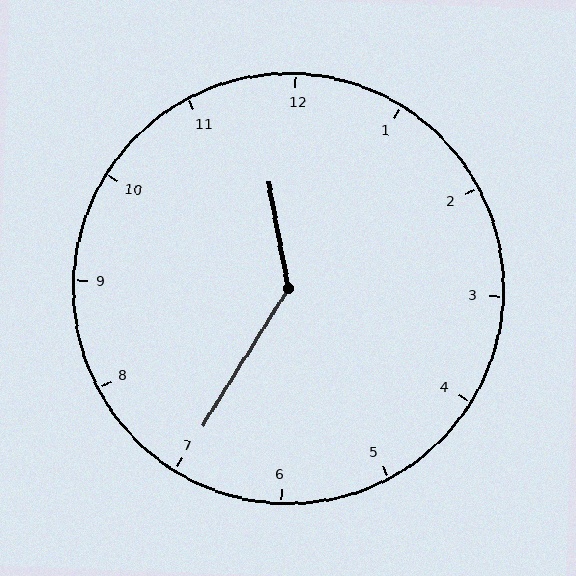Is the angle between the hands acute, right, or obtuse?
It is obtuse.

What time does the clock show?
11:35.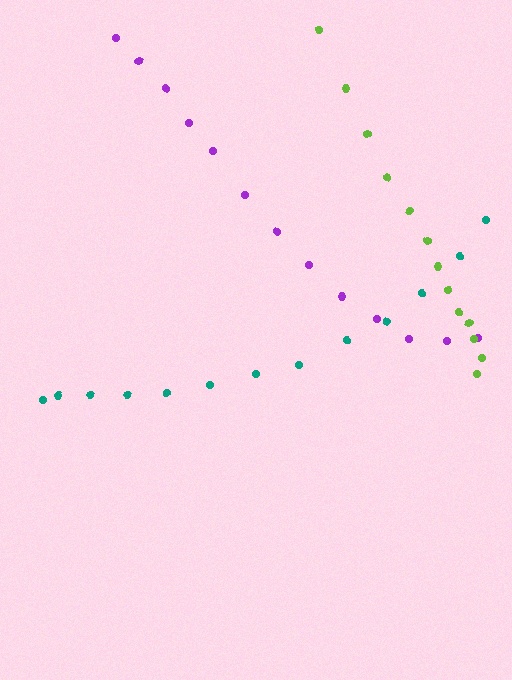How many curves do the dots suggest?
There are 3 distinct paths.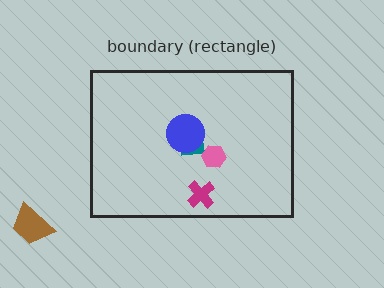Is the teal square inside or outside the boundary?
Inside.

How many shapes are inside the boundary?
4 inside, 1 outside.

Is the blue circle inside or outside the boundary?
Inside.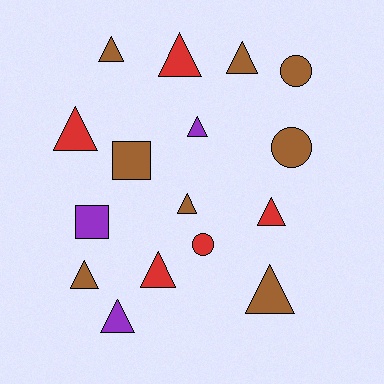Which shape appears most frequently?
Triangle, with 11 objects.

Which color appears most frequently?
Brown, with 8 objects.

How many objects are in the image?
There are 16 objects.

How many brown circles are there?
There are 2 brown circles.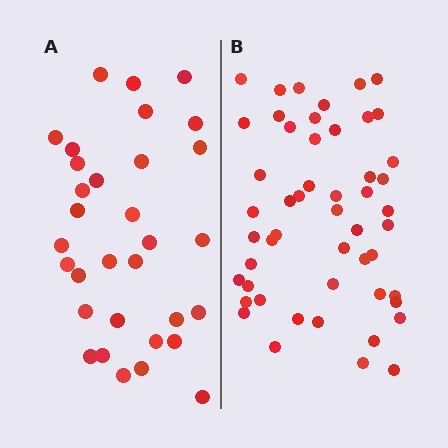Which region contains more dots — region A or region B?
Region B (the right region) has more dots.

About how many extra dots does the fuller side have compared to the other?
Region B has approximately 20 more dots than region A.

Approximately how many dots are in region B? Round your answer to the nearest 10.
About 50 dots. (The exact count is 51, which rounds to 50.)